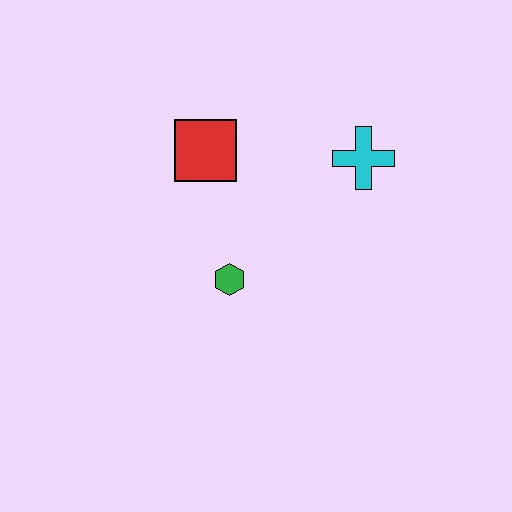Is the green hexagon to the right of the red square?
Yes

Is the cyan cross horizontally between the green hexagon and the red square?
No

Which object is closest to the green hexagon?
The red square is closest to the green hexagon.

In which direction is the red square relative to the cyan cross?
The red square is to the left of the cyan cross.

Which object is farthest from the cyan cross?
The green hexagon is farthest from the cyan cross.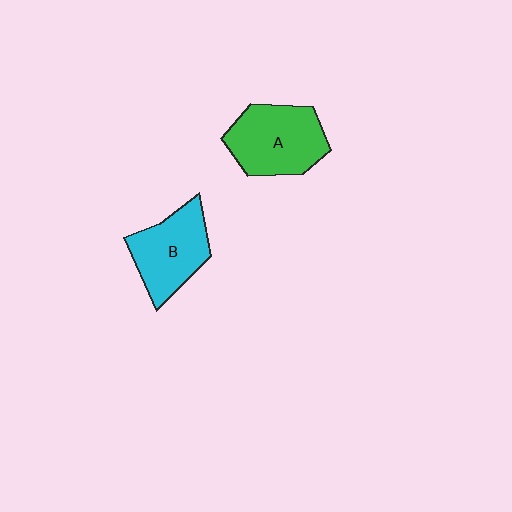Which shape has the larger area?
Shape A (green).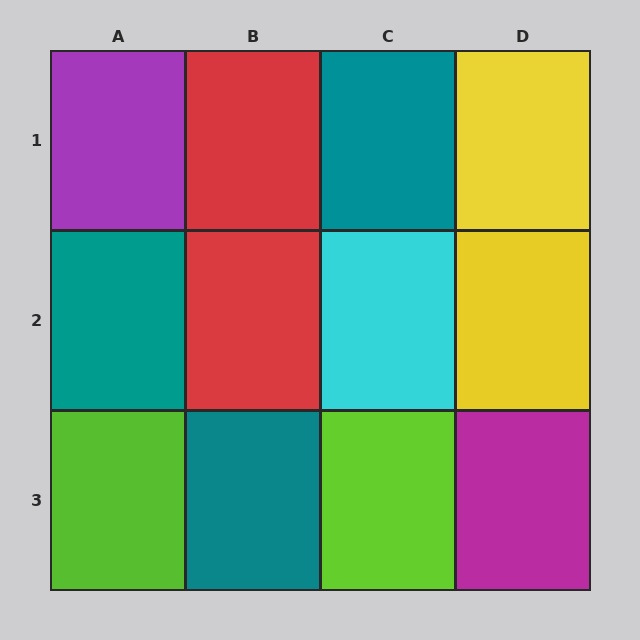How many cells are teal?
3 cells are teal.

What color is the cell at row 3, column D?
Magenta.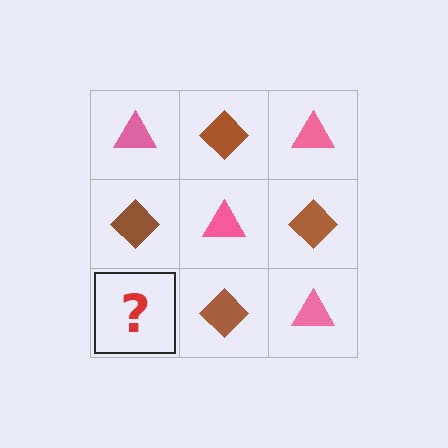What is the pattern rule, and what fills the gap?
The rule is that it alternates pink triangle and brown diamond in a checkerboard pattern. The gap should be filled with a pink triangle.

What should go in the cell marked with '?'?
The missing cell should contain a pink triangle.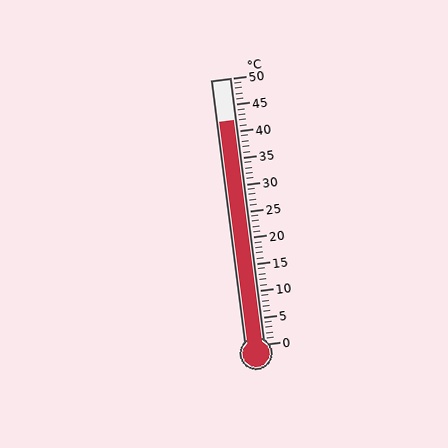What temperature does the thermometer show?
The thermometer shows approximately 42°C.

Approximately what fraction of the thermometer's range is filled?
The thermometer is filled to approximately 85% of its range.